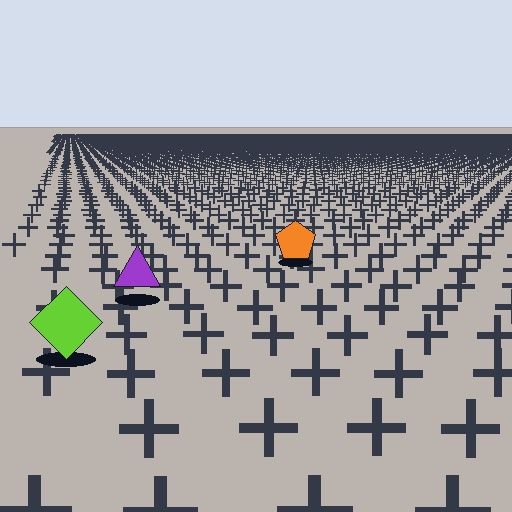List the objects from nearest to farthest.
From nearest to farthest: the lime diamond, the purple triangle, the orange pentagon.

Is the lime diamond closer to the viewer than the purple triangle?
Yes. The lime diamond is closer — you can tell from the texture gradient: the ground texture is coarser near it.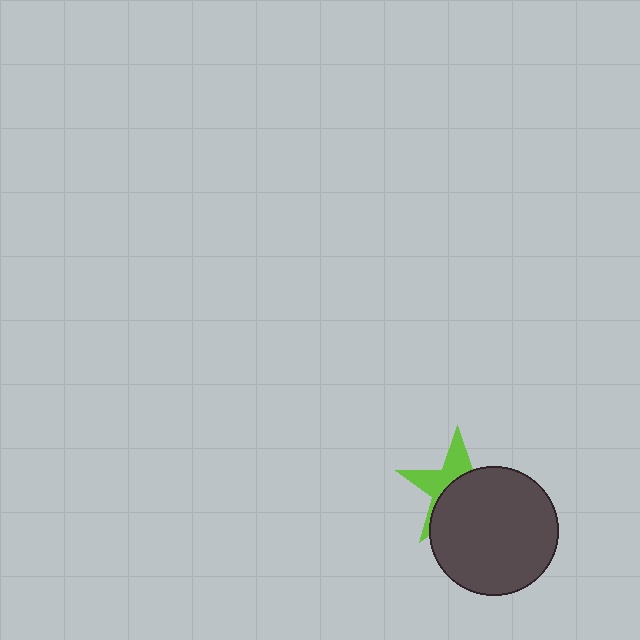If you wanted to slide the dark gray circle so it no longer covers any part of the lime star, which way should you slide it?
Slide it toward the lower-right — that is the most direct way to separate the two shapes.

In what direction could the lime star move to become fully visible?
The lime star could move toward the upper-left. That would shift it out from behind the dark gray circle entirely.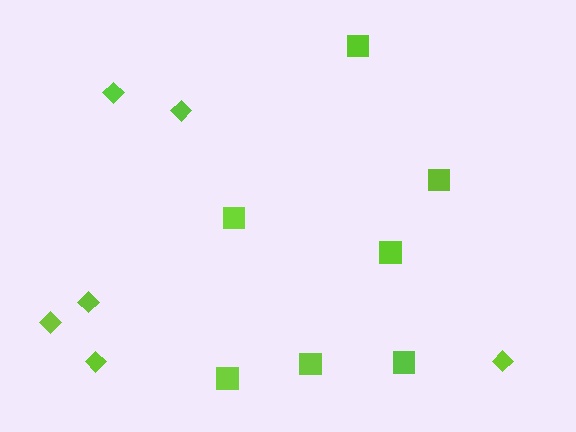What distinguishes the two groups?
There are 2 groups: one group of squares (7) and one group of diamonds (6).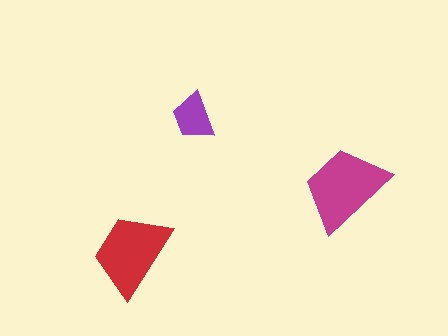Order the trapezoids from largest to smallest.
the magenta one, the red one, the purple one.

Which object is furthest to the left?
The red trapezoid is leftmost.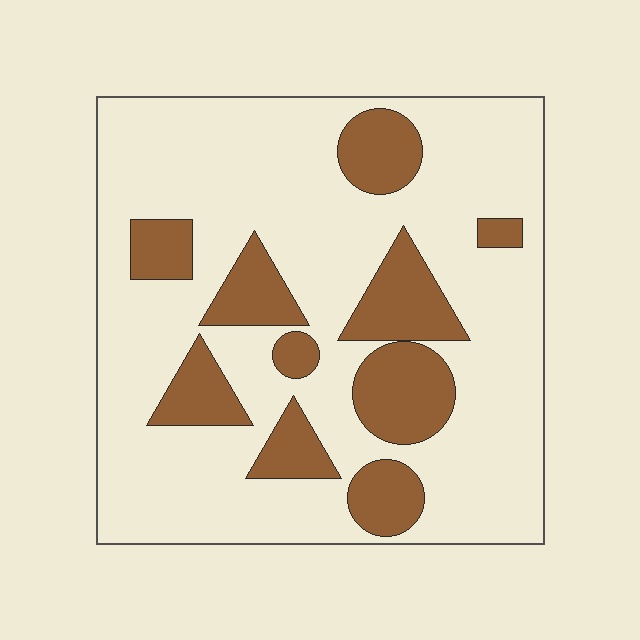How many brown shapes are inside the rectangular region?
10.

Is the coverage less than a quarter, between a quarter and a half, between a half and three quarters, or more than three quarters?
Less than a quarter.